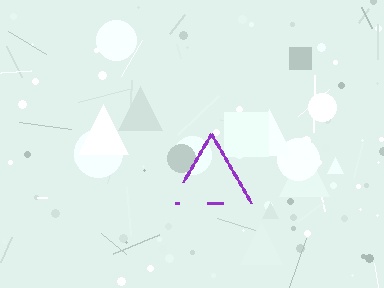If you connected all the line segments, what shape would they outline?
They would outline a triangle.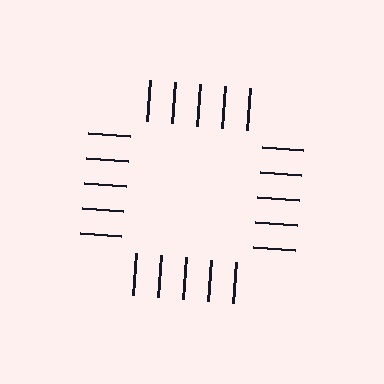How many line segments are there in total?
20 — 5 along each of the 4 edges.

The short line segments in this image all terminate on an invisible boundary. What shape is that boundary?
An illusory square — the line segments terminate on its edges but no continuous stroke is drawn.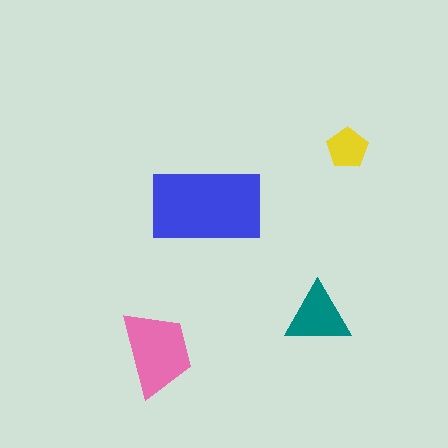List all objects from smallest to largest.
The yellow pentagon, the teal triangle, the pink trapezoid, the blue rectangle.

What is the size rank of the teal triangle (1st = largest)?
3rd.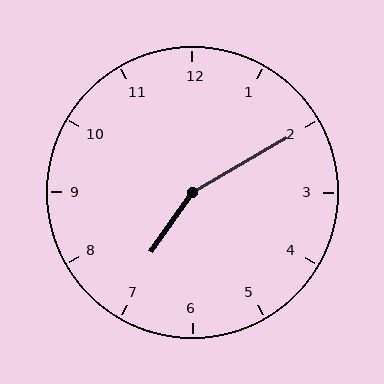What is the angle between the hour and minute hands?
Approximately 155 degrees.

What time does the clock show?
7:10.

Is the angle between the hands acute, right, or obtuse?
It is obtuse.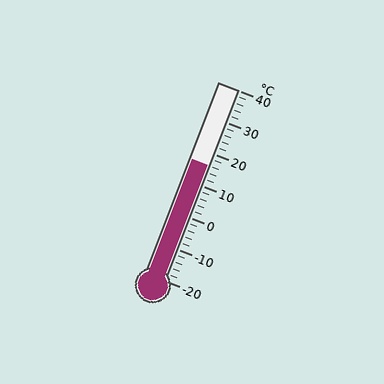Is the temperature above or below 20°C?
The temperature is below 20°C.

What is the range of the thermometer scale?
The thermometer scale ranges from -20°C to 40°C.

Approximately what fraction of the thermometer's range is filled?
The thermometer is filled to approximately 60% of its range.